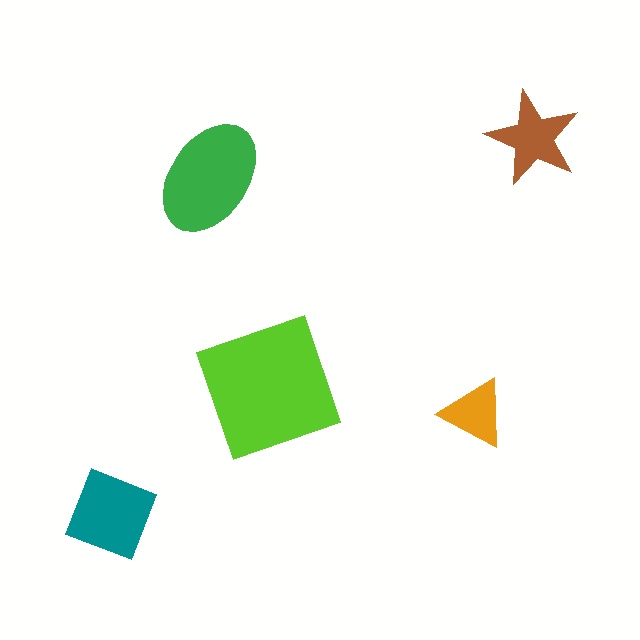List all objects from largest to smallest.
The lime square, the green ellipse, the teal diamond, the brown star, the orange triangle.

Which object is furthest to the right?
The brown star is rightmost.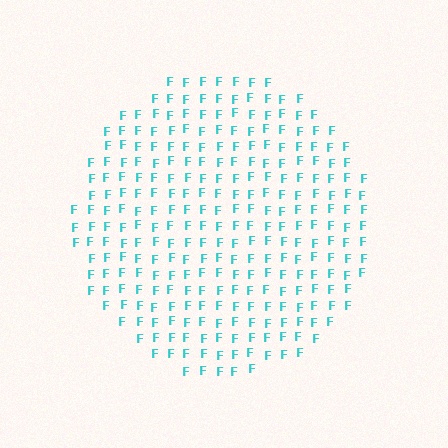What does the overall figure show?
The overall figure shows a circle.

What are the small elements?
The small elements are letter F's.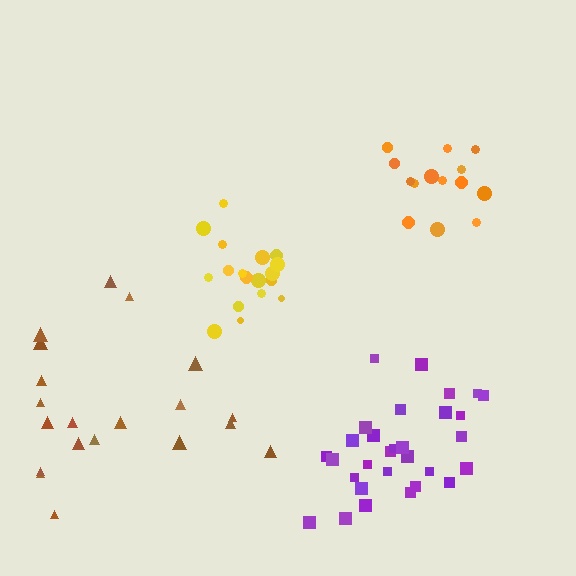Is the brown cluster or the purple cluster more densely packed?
Purple.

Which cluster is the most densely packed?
Purple.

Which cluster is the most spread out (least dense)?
Brown.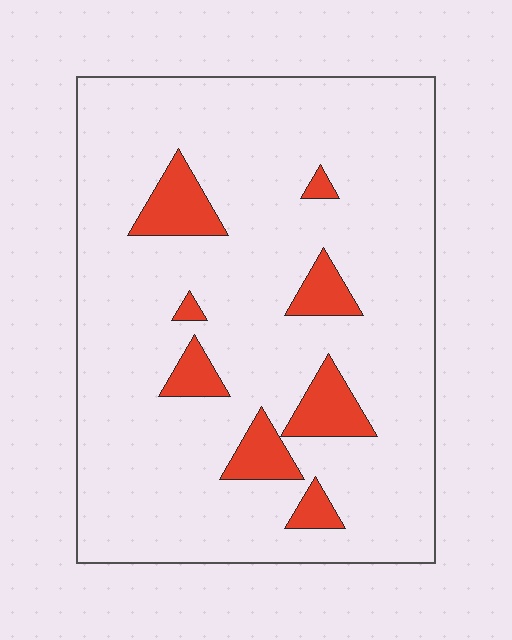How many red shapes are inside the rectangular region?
8.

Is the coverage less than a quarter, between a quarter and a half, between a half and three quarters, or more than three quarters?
Less than a quarter.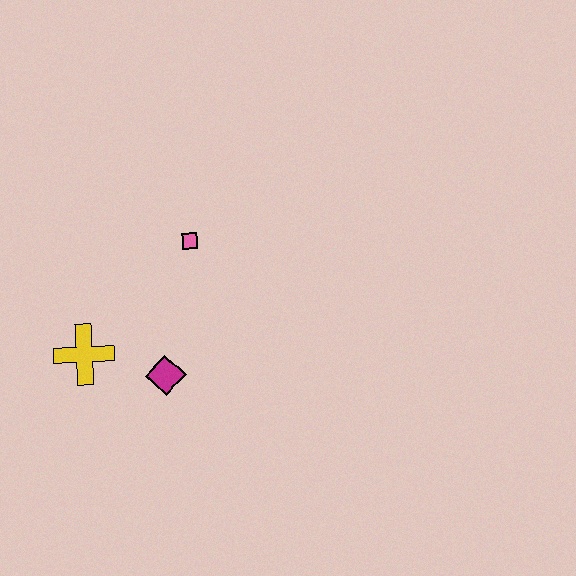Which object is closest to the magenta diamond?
The yellow cross is closest to the magenta diamond.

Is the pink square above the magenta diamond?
Yes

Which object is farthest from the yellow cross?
The pink square is farthest from the yellow cross.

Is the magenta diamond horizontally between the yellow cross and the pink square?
Yes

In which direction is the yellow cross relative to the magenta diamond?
The yellow cross is to the left of the magenta diamond.